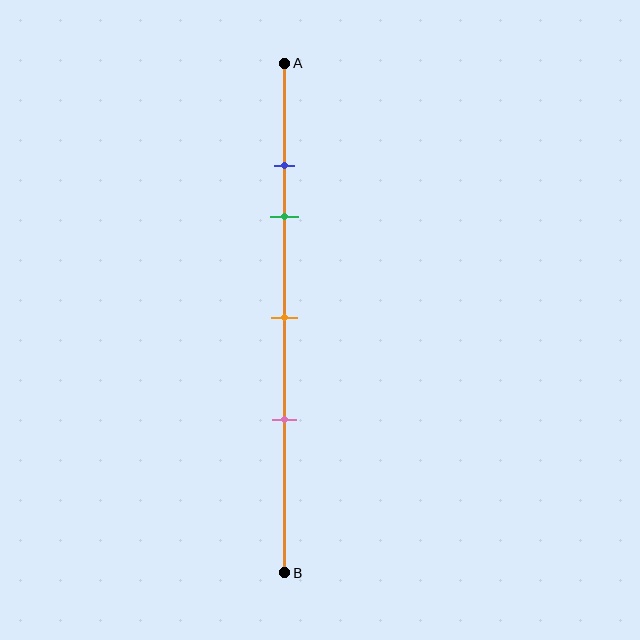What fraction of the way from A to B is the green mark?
The green mark is approximately 30% (0.3) of the way from A to B.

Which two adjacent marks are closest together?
The blue and green marks are the closest adjacent pair.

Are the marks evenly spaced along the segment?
No, the marks are not evenly spaced.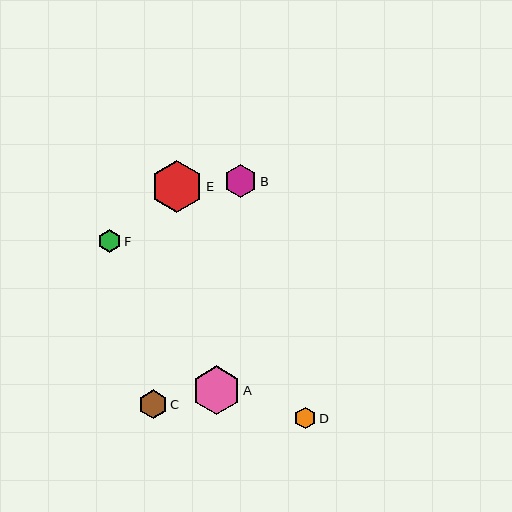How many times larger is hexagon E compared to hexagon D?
Hexagon E is approximately 2.4 times the size of hexagon D.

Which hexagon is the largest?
Hexagon E is the largest with a size of approximately 52 pixels.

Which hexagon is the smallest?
Hexagon D is the smallest with a size of approximately 22 pixels.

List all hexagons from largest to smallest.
From largest to smallest: E, A, B, C, F, D.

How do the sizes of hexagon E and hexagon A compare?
Hexagon E and hexagon A are approximately the same size.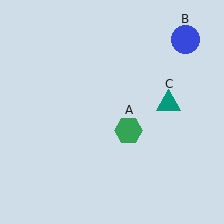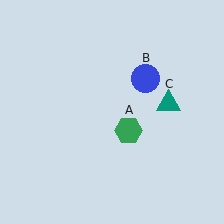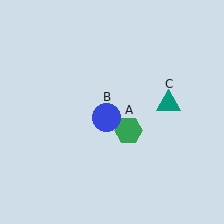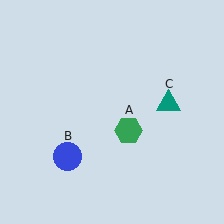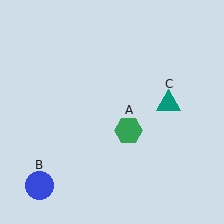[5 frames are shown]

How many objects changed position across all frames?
1 object changed position: blue circle (object B).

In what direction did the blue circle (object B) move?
The blue circle (object B) moved down and to the left.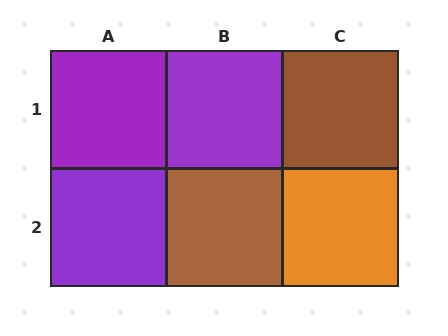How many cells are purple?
3 cells are purple.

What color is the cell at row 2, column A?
Purple.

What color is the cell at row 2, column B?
Brown.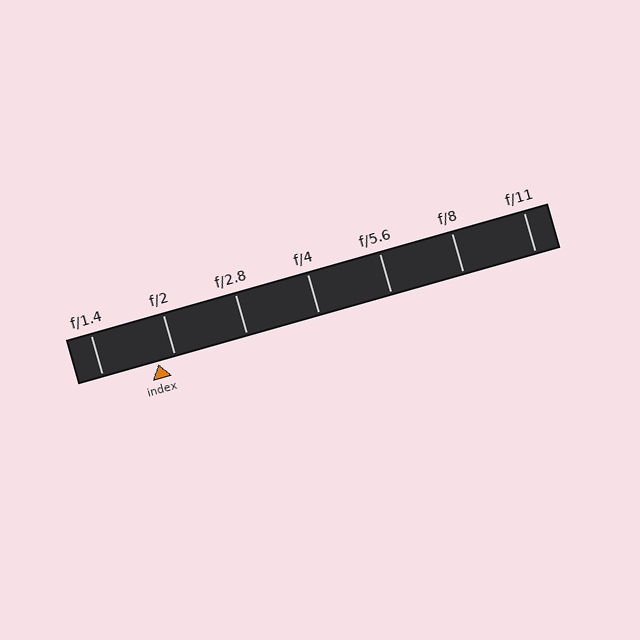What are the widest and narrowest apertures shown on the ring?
The widest aperture shown is f/1.4 and the narrowest is f/11.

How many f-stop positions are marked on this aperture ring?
There are 7 f-stop positions marked.